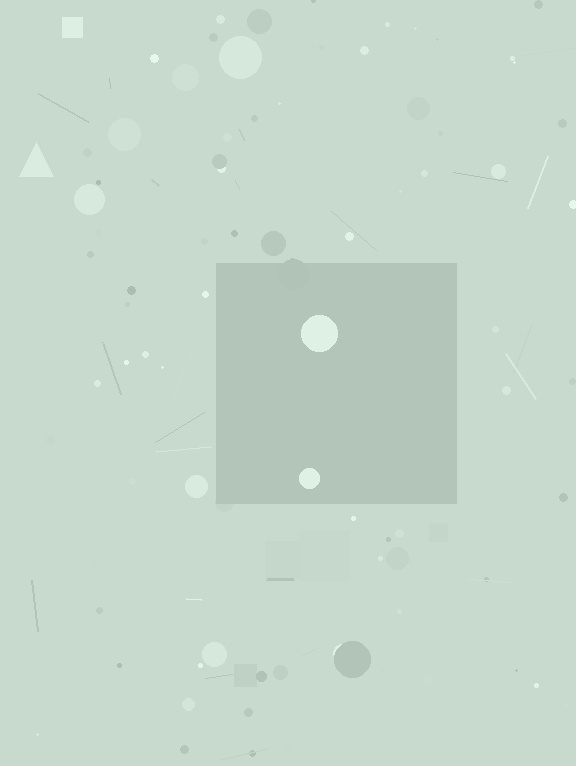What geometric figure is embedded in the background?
A square is embedded in the background.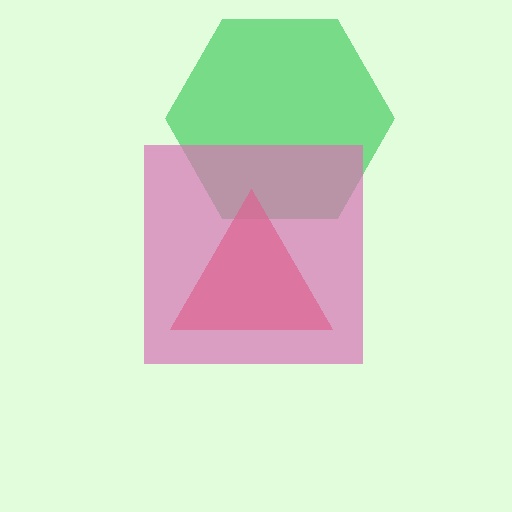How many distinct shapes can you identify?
There are 3 distinct shapes: a green hexagon, a red triangle, a pink square.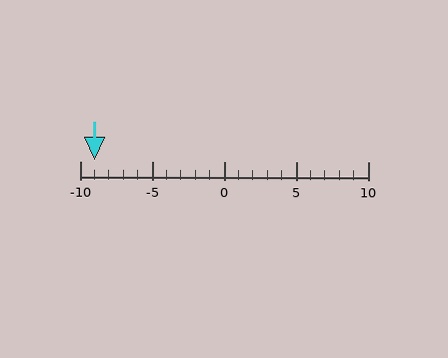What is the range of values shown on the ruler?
The ruler shows values from -10 to 10.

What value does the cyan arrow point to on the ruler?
The cyan arrow points to approximately -9.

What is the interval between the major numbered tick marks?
The major tick marks are spaced 5 units apart.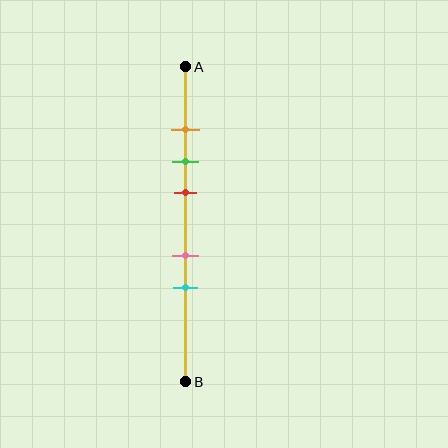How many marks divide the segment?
There are 5 marks dividing the segment.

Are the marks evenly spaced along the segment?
No, the marks are not evenly spaced.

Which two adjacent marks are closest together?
The orange and green marks are the closest adjacent pair.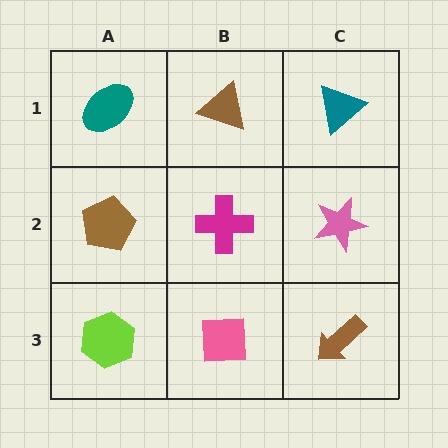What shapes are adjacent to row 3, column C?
A pink star (row 2, column C), a pink square (row 3, column B).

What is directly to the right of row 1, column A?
A brown triangle.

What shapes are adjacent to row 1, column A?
A brown pentagon (row 2, column A), a brown triangle (row 1, column B).